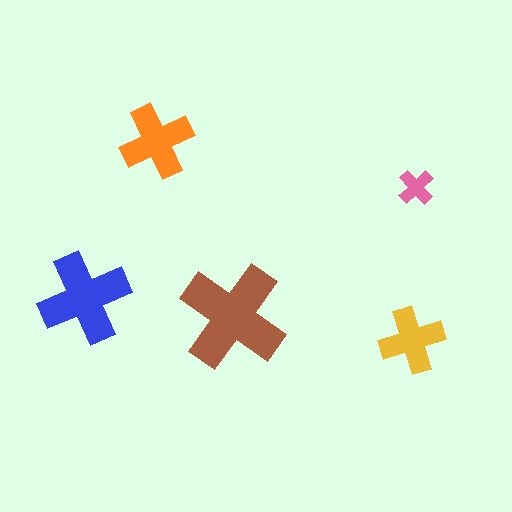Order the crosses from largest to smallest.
the brown one, the blue one, the orange one, the yellow one, the pink one.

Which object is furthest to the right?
The pink cross is rightmost.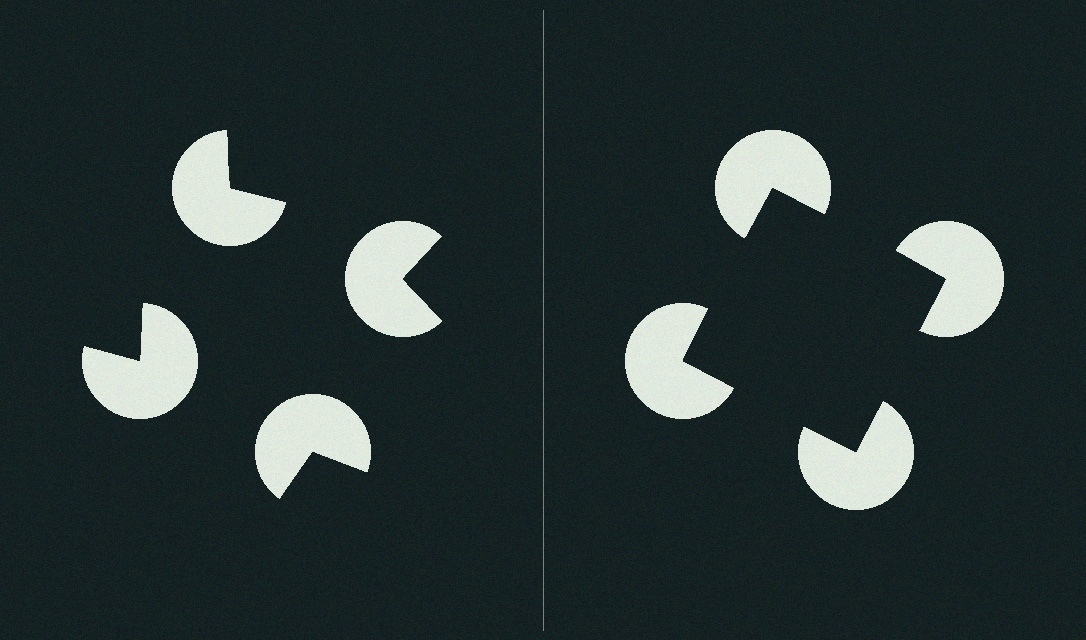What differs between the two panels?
The pac-man discs are positioned identically on both sides; only the wedge orientations differ. On the right they align to a square; on the left they are misaligned.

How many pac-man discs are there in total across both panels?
8 — 4 on each side.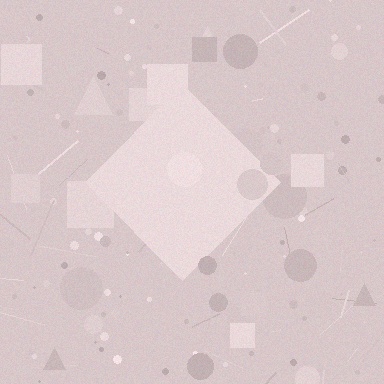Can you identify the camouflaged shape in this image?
The camouflaged shape is a diamond.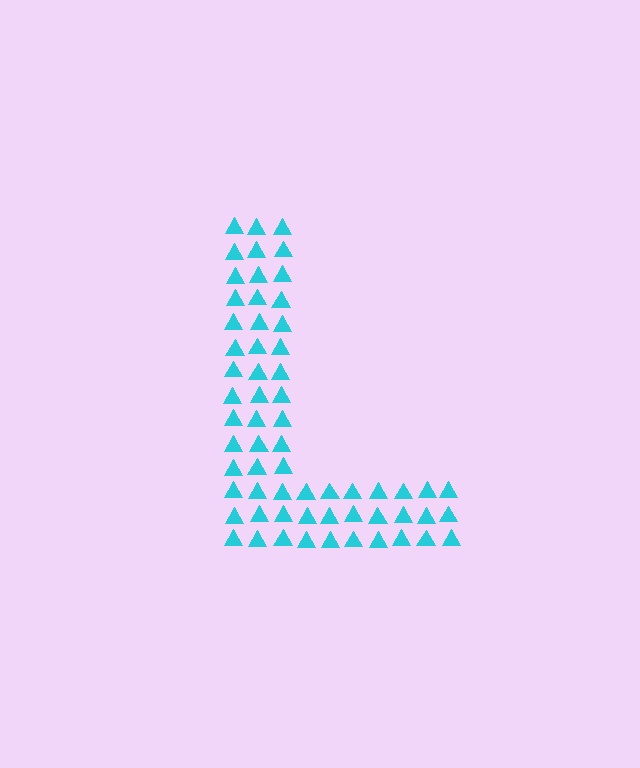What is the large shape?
The large shape is the letter L.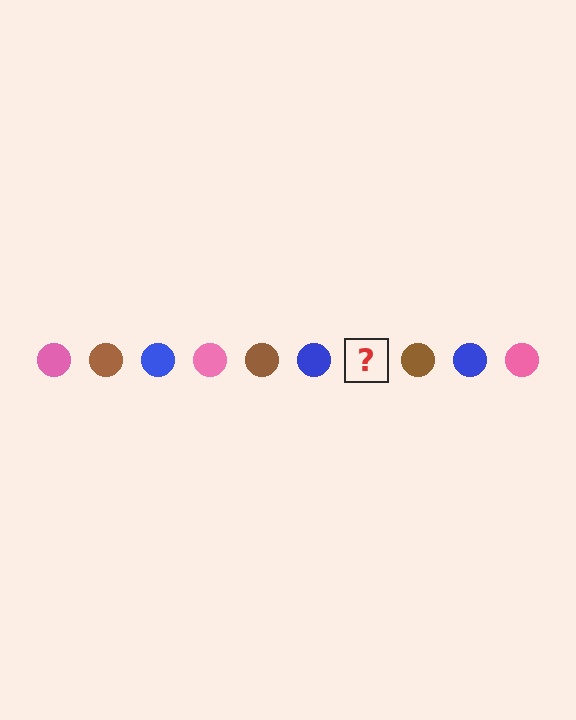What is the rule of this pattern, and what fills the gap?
The rule is that the pattern cycles through pink, brown, blue circles. The gap should be filled with a pink circle.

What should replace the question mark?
The question mark should be replaced with a pink circle.